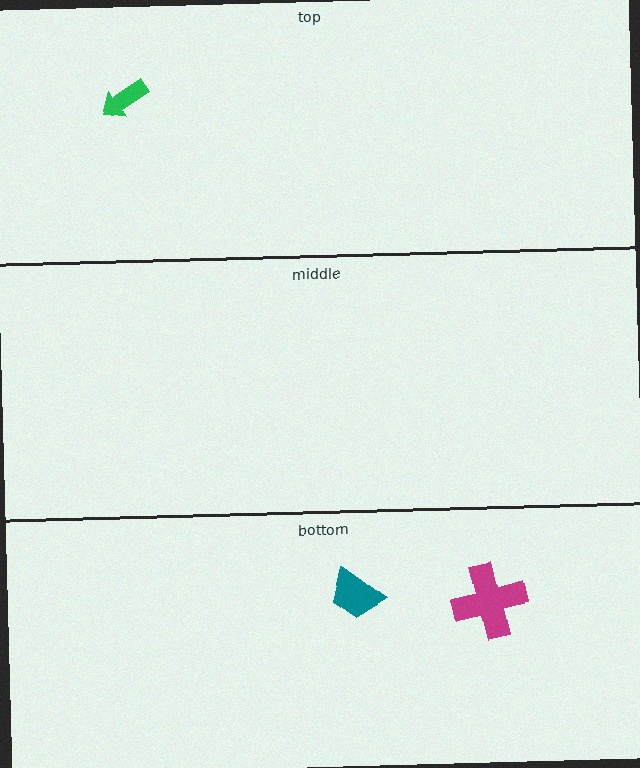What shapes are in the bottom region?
The teal trapezoid, the magenta cross.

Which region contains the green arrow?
The top region.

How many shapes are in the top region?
1.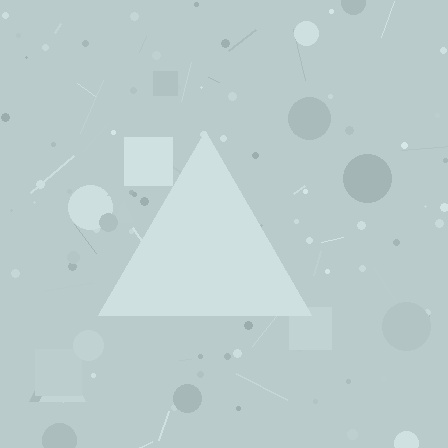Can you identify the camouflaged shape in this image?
The camouflaged shape is a triangle.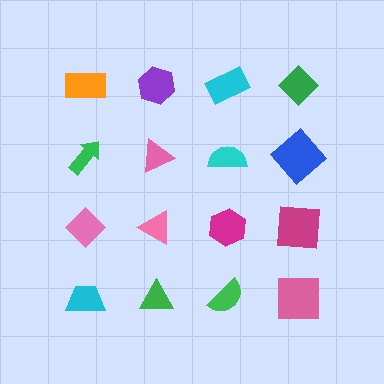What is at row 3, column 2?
A pink triangle.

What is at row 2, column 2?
A pink triangle.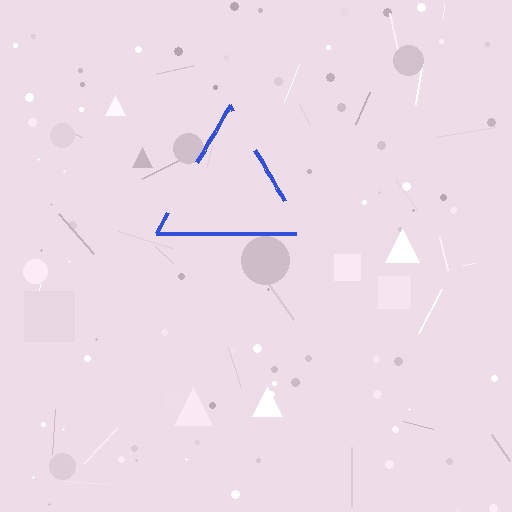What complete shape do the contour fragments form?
The contour fragments form a triangle.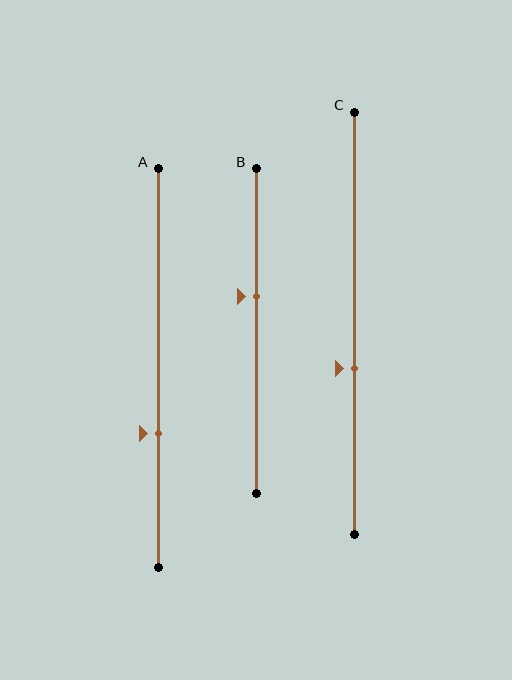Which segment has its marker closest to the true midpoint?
Segment B has its marker closest to the true midpoint.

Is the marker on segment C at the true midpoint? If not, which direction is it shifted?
No, the marker on segment C is shifted downward by about 11% of the segment length.